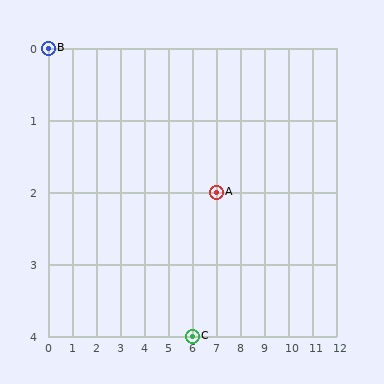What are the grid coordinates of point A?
Point A is at grid coordinates (7, 2).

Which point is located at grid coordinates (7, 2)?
Point A is at (7, 2).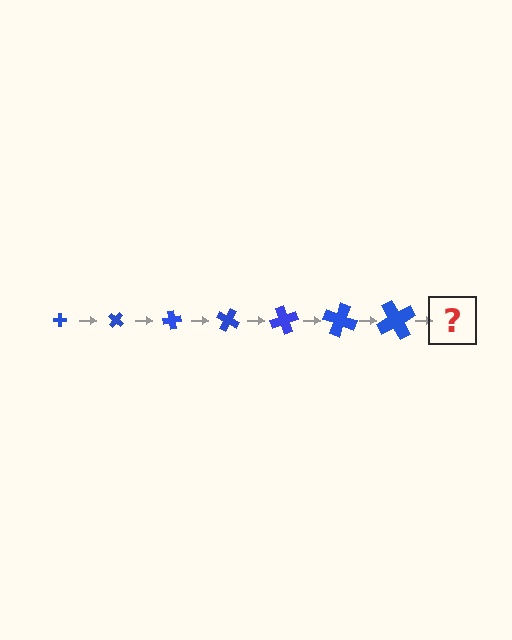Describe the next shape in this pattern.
It should be a cross, larger than the previous one and rotated 280 degrees from the start.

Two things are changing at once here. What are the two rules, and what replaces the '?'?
The two rules are that the cross grows larger each step and it rotates 40 degrees each step. The '?' should be a cross, larger than the previous one and rotated 280 degrees from the start.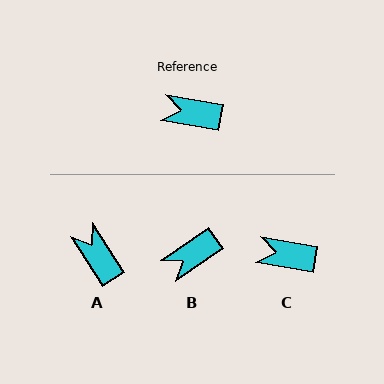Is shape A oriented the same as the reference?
No, it is off by about 47 degrees.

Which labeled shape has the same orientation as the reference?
C.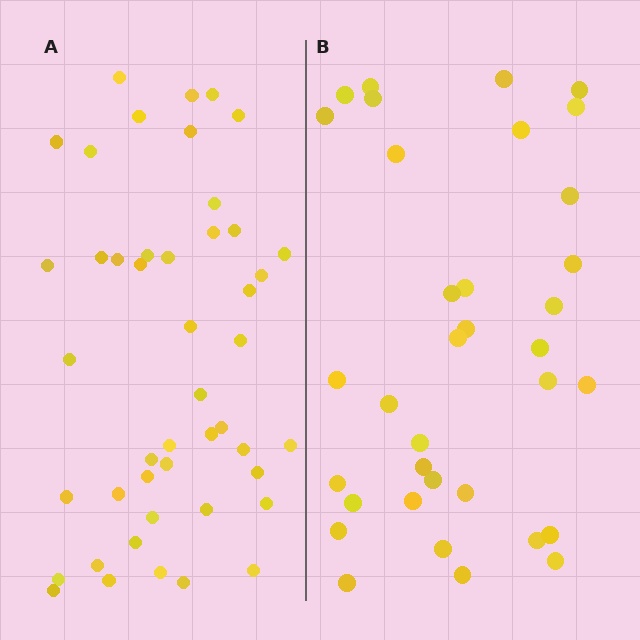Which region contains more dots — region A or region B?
Region A (the left region) has more dots.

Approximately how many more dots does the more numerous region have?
Region A has roughly 12 or so more dots than region B.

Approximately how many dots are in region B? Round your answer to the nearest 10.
About 40 dots. (The exact count is 35, which rounds to 40.)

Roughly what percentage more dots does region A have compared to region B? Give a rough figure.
About 30% more.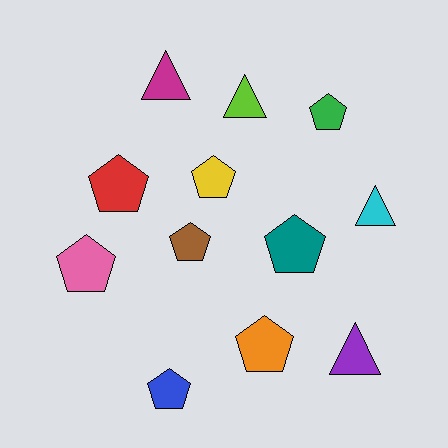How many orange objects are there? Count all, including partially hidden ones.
There is 1 orange object.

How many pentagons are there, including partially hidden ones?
There are 8 pentagons.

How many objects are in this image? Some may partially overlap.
There are 12 objects.